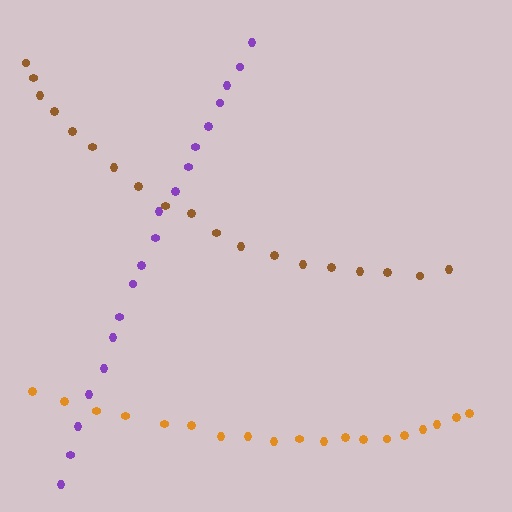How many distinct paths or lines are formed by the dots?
There are 3 distinct paths.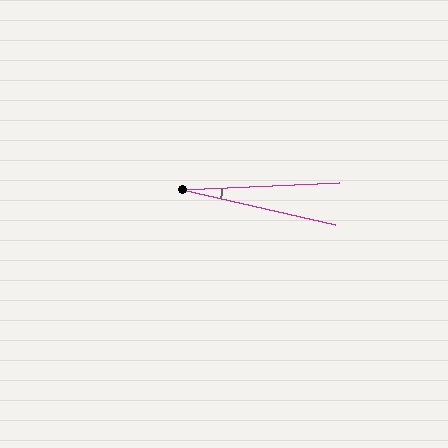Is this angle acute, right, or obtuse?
It is acute.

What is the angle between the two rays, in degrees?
Approximately 15 degrees.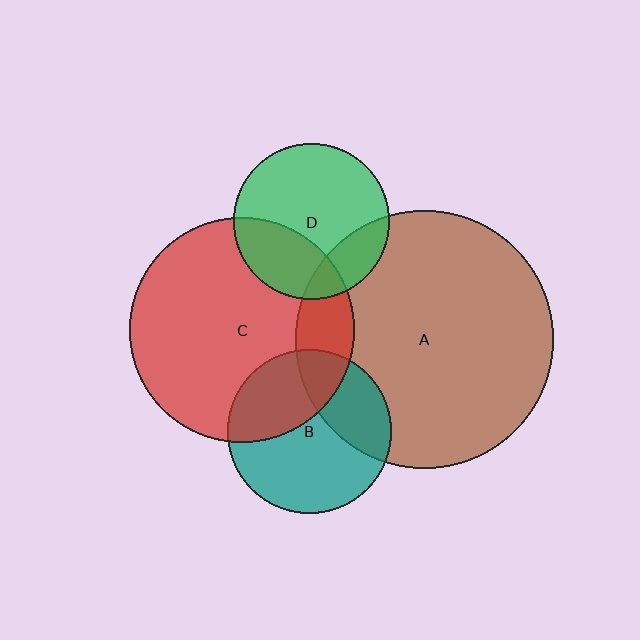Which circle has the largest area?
Circle A (brown).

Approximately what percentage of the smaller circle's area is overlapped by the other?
Approximately 15%.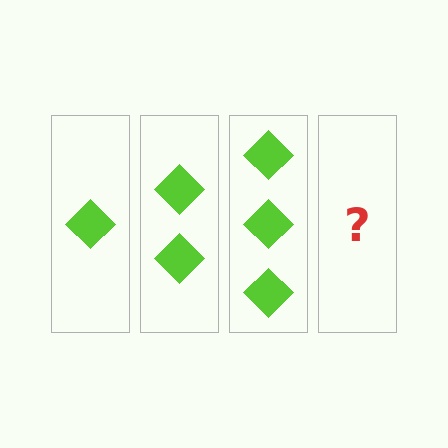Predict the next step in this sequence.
The next step is 4 diamonds.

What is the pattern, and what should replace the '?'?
The pattern is that each step adds one more diamond. The '?' should be 4 diamonds.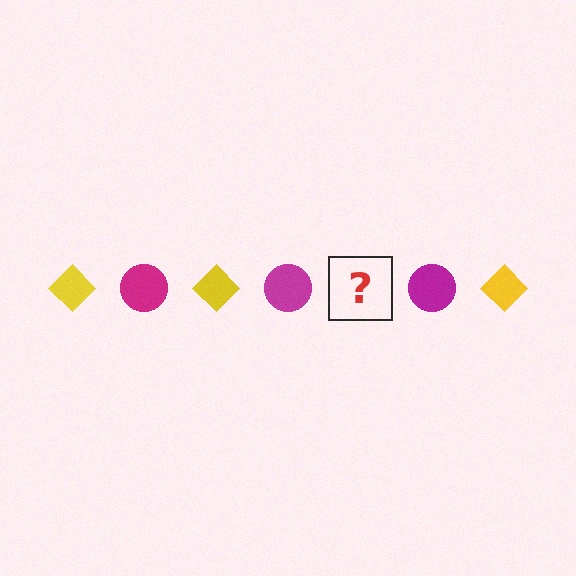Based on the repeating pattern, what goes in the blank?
The blank should be a yellow diamond.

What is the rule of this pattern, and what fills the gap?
The rule is that the pattern alternates between yellow diamond and magenta circle. The gap should be filled with a yellow diamond.